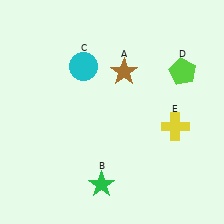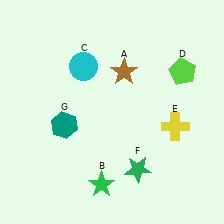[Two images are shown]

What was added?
A green star (F), a teal hexagon (G) were added in Image 2.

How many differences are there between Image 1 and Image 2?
There are 2 differences between the two images.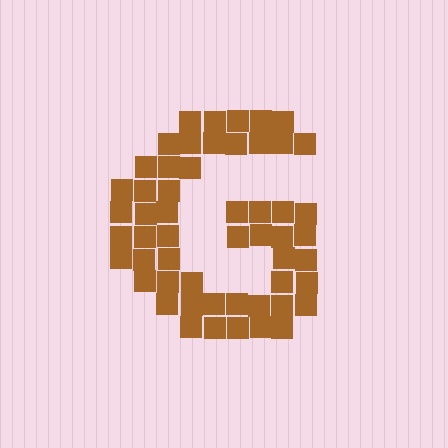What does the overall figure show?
The overall figure shows the letter G.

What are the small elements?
The small elements are squares.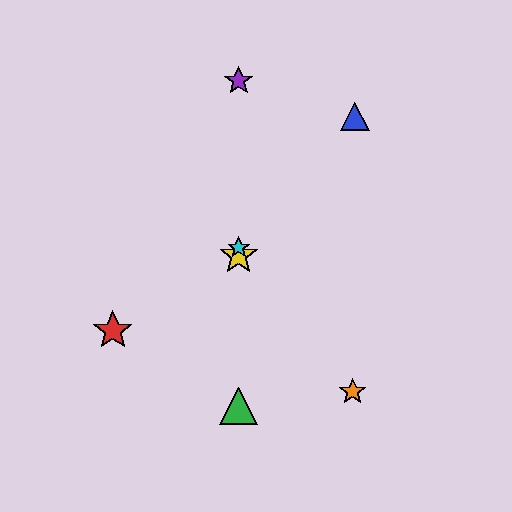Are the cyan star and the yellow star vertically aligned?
Yes, both are at x≈239.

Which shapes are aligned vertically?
The green triangle, the yellow star, the purple star, the cyan star are aligned vertically.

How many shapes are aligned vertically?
4 shapes (the green triangle, the yellow star, the purple star, the cyan star) are aligned vertically.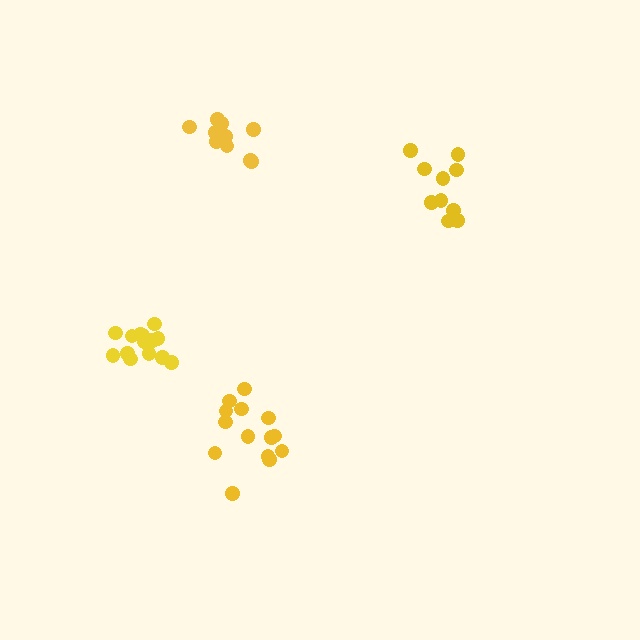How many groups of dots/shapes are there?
There are 4 groups.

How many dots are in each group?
Group 1: 15 dots, Group 2: 10 dots, Group 3: 14 dots, Group 4: 10 dots (49 total).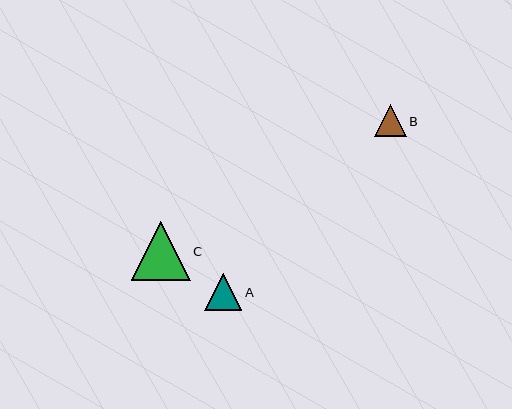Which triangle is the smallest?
Triangle B is the smallest with a size of approximately 32 pixels.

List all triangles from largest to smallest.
From largest to smallest: C, A, B.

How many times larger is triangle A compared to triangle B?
Triangle A is approximately 1.1 times the size of triangle B.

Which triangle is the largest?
Triangle C is the largest with a size of approximately 59 pixels.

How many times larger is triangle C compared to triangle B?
Triangle C is approximately 1.9 times the size of triangle B.